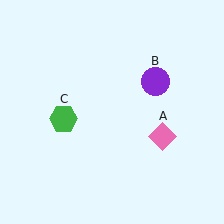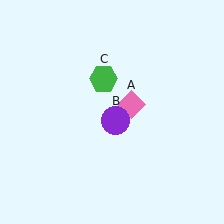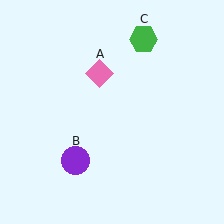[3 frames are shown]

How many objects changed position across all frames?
3 objects changed position: pink diamond (object A), purple circle (object B), green hexagon (object C).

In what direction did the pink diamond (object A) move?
The pink diamond (object A) moved up and to the left.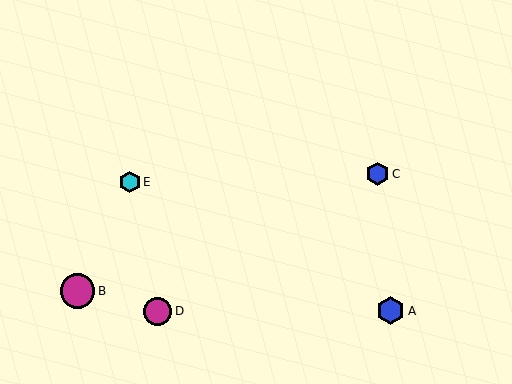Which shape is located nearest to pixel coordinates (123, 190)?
The cyan hexagon (labeled E) at (130, 182) is nearest to that location.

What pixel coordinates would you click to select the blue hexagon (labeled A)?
Click at (391, 311) to select the blue hexagon A.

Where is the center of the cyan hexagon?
The center of the cyan hexagon is at (130, 182).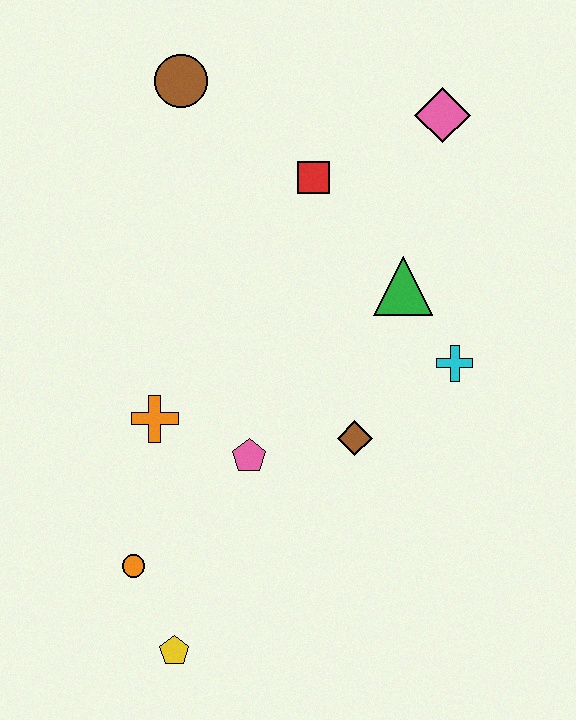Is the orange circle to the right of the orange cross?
No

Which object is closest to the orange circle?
The yellow pentagon is closest to the orange circle.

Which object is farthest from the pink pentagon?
The pink diamond is farthest from the pink pentagon.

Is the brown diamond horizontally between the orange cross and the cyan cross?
Yes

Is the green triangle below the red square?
Yes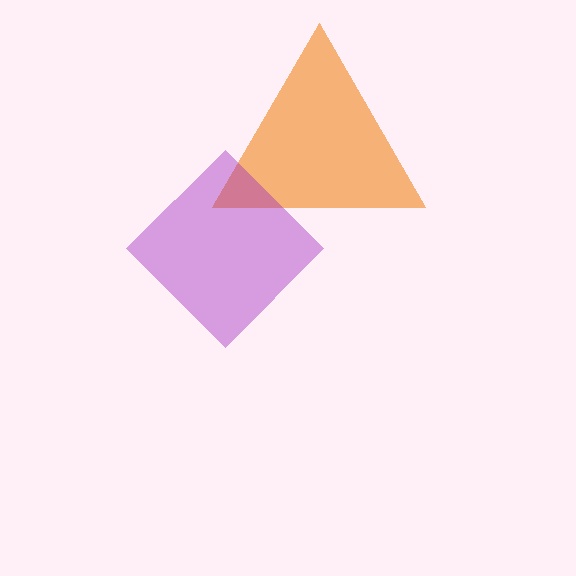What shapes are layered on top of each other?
The layered shapes are: an orange triangle, a purple diamond.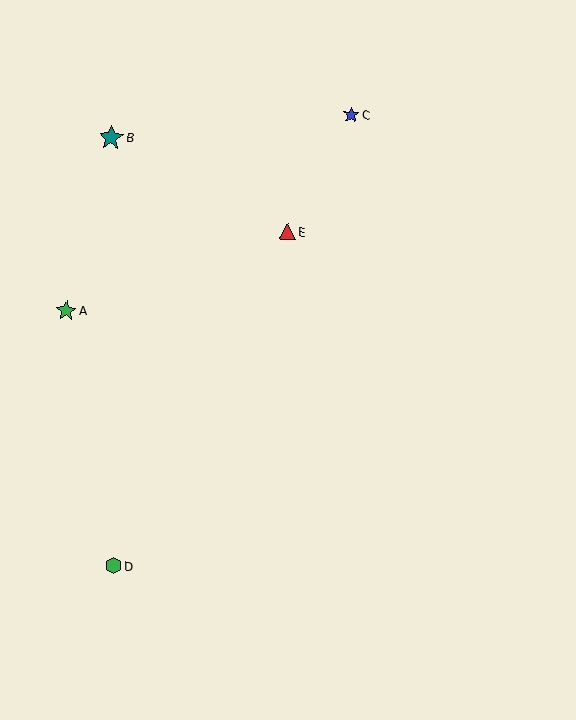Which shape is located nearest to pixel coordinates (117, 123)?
The teal star (labeled B) at (111, 138) is nearest to that location.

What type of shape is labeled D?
Shape D is a green hexagon.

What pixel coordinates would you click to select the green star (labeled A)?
Click at (66, 311) to select the green star A.